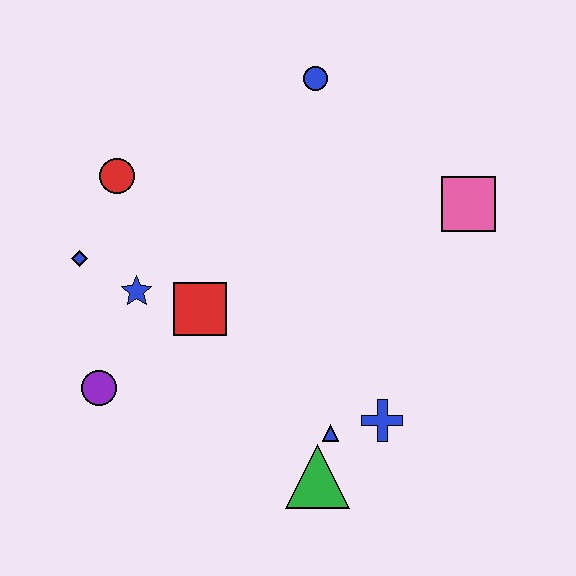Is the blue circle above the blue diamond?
Yes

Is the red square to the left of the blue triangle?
Yes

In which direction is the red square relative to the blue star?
The red square is to the right of the blue star.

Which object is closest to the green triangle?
The blue triangle is closest to the green triangle.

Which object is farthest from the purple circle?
The pink square is farthest from the purple circle.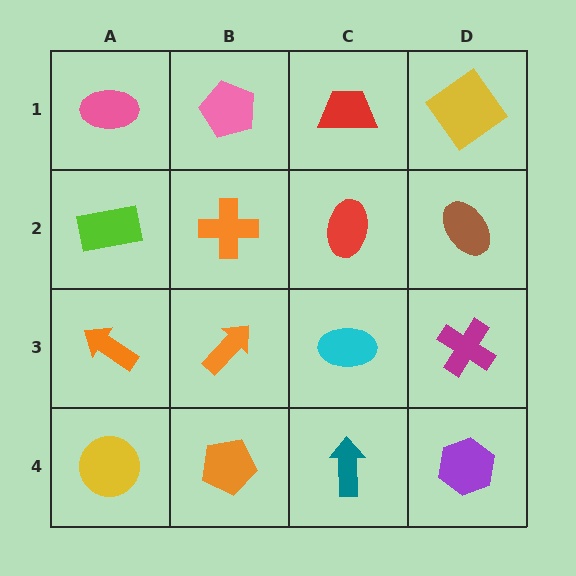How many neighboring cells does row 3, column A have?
3.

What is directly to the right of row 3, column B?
A cyan ellipse.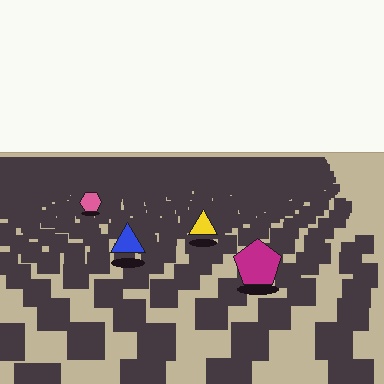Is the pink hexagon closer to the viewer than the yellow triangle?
No. The yellow triangle is closer — you can tell from the texture gradient: the ground texture is coarser near it.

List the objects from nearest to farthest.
From nearest to farthest: the magenta pentagon, the blue triangle, the yellow triangle, the pink hexagon.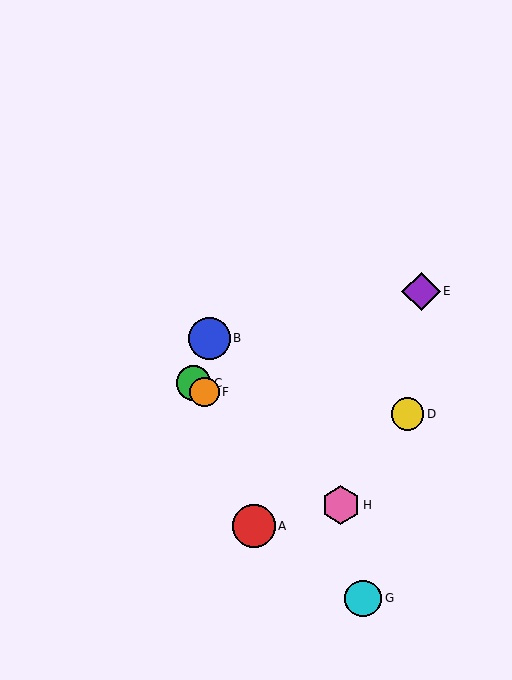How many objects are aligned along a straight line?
3 objects (C, F, H) are aligned along a straight line.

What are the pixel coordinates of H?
Object H is at (341, 505).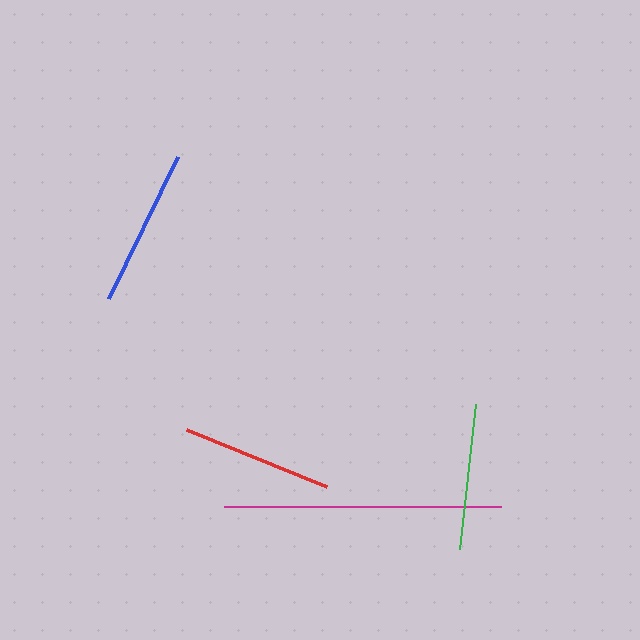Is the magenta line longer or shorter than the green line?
The magenta line is longer than the green line.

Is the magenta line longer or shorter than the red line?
The magenta line is longer than the red line.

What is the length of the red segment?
The red segment is approximately 151 pixels long.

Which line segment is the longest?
The magenta line is the longest at approximately 276 pixels.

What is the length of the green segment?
The green segment is approximately 146 pixels long.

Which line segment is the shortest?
The green line is the shortest at approximately 146 pixels.